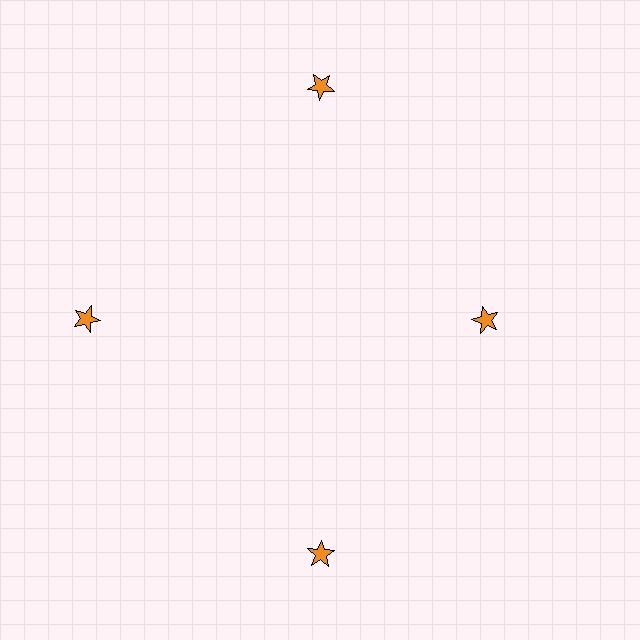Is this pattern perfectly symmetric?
No. The 4 orange stars are arranged in a ring, but one element near the 3 o'clock position is pulled inward toward the center, breaking the 4-fold rotational symmetry.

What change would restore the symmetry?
The symmetry would be restored by moving it outward, back onto the ring so that all 4 stars sit at equal angles and equal distance from the center.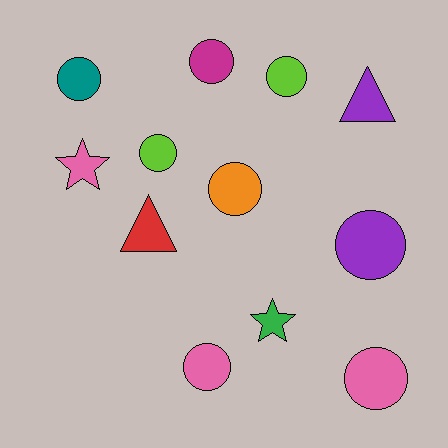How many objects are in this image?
There are 12 objects.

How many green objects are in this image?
There is 1 green object.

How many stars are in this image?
There are 2 stars.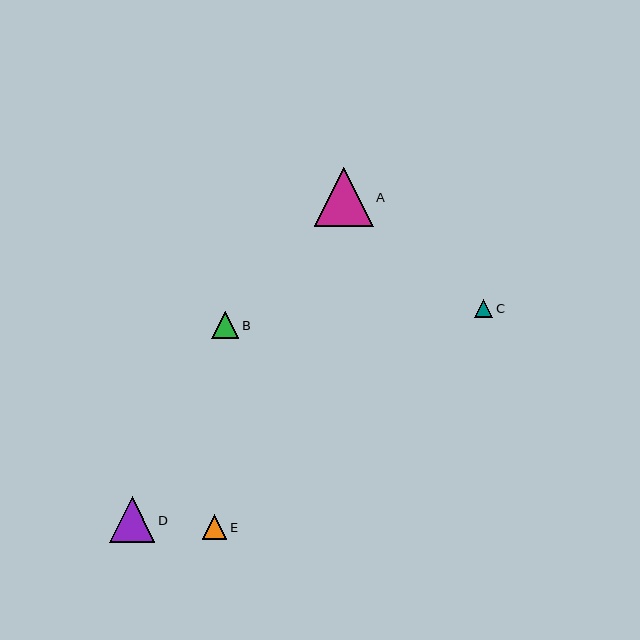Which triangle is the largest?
Triangle A is the largest with a size of approximately 59 pixels.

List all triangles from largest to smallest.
From largest to smallest: A, D, B, E, C.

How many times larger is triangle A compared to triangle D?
Triangle A is approximately 1.3 times the size of triangle D.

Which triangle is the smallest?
Triangle C is the smallest with a size of approximately 19 pixels.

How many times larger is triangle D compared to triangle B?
Triangle D is approximately 1.7 times the size of triangle B.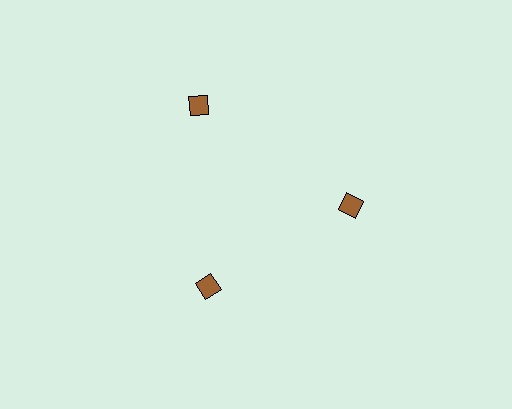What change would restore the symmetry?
The symmetry would be restored by moving it inward, back onto the ring so that all 3 diamonds sit at equal angles and equal distance from the center.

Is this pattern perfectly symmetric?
No. The 3 brown diamonds are arranged in a ring, but one element near the 11 o'clock position is pushed outward from the center, breaking the 3-fold rotational symmetry.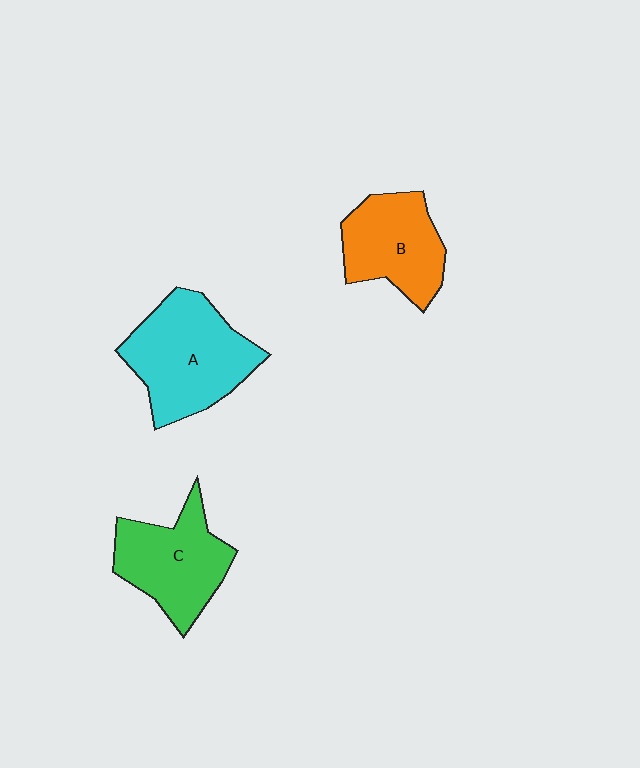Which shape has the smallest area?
Shape B (orange).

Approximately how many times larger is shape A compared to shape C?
Approximately 1.2 times.